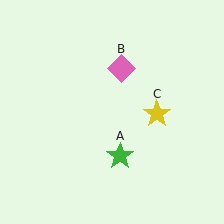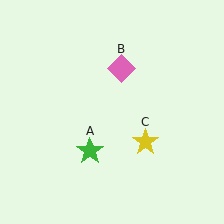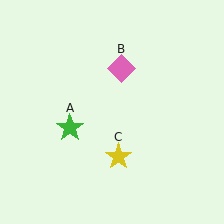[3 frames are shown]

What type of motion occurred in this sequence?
The green star (object A), yellow star (object C) rotated clockwise around the center of the scene.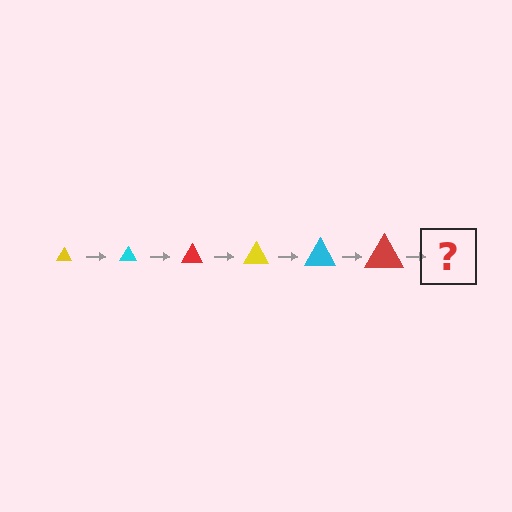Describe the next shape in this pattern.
It should be a yellow triangle, larger than the previous one.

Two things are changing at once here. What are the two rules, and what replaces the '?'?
The two rules are that the triangle grows larger each step and the color cycles through yellow, cyan, and red. The '?' should be a yellow triangle, larger than the previous one.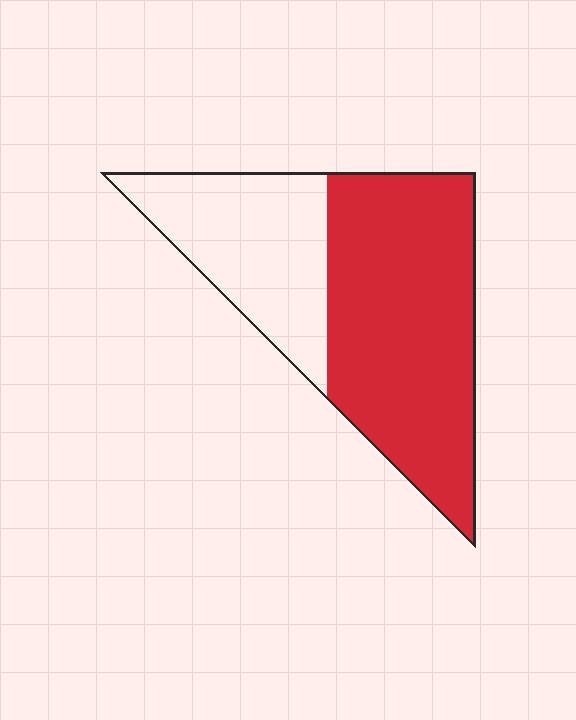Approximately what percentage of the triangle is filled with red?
Approximately 65%.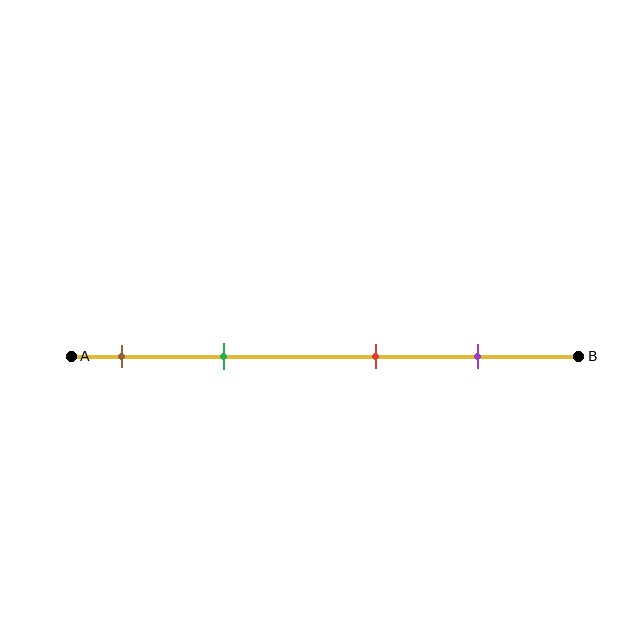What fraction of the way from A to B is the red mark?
The red mark is approximately 60% (0.6) of the way from A to B.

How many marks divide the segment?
There are 4 marks dividing the segment.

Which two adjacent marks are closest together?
The brown and green marks are the closest adjacent pair.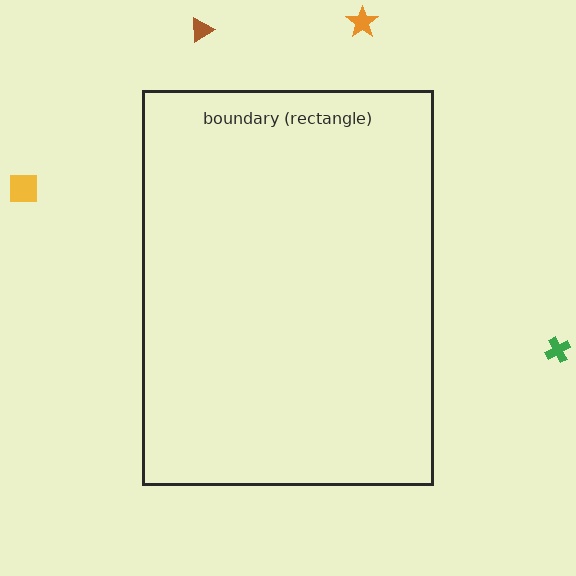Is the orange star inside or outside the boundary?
Outside.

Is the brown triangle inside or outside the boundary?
Outside.